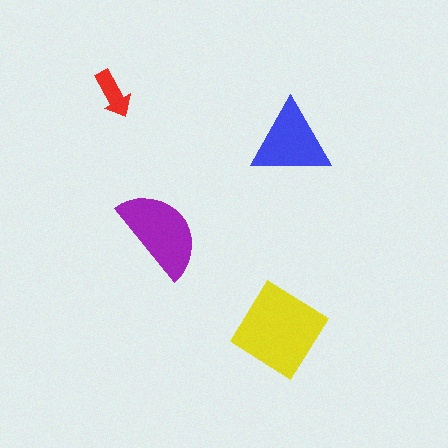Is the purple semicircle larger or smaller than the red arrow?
Larger.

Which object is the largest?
The yellow diamond.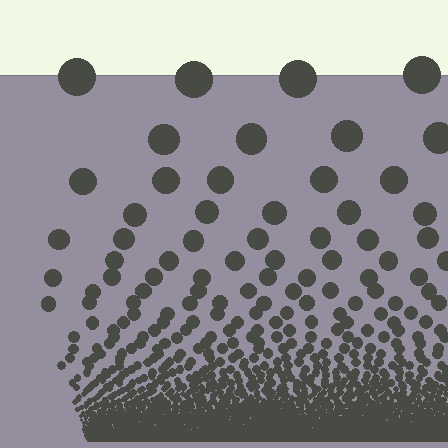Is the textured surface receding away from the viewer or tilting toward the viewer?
The surface appears to tilt toward the viewer. Texture elements get larger and sparser toward the top.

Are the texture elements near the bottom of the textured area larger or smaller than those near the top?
Smaller. The gradient is inverted — elements near the bottom are smaller and denser.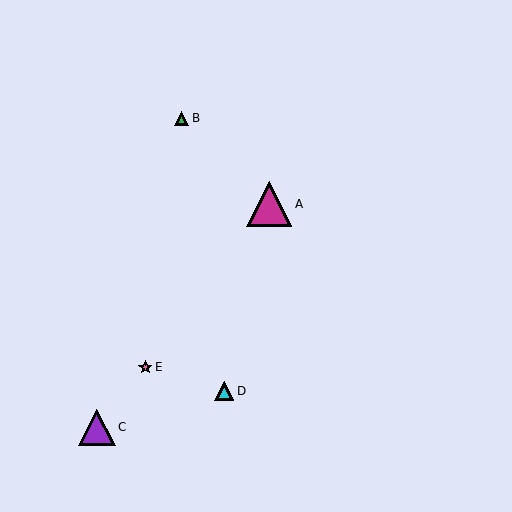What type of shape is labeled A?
Shape A is a magenta triangle.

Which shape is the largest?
The magenta triangle (labeled A) is the largest.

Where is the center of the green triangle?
The center of the green triangle is at (182, 118).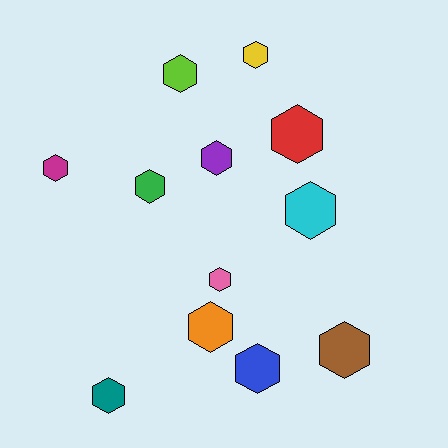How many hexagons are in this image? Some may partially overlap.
There are 12 hexagons.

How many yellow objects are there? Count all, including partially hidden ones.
There is 1 yellow object.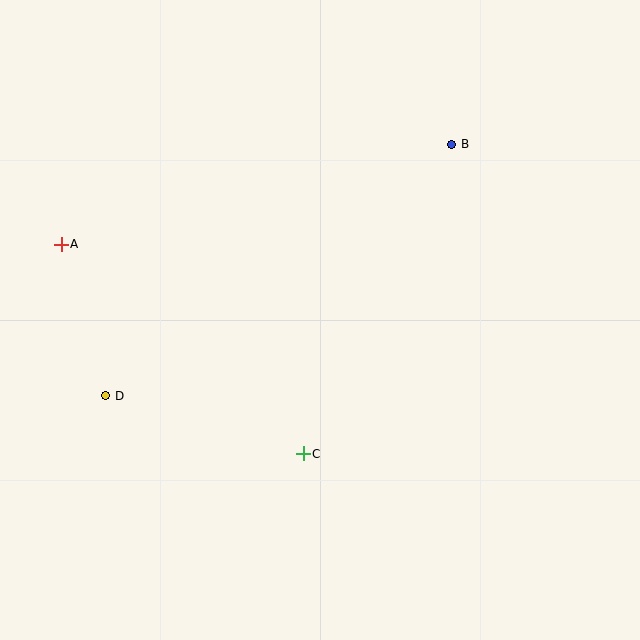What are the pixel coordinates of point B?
Point B is at (452, 144).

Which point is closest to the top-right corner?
Point B is closest to the top-right corner.